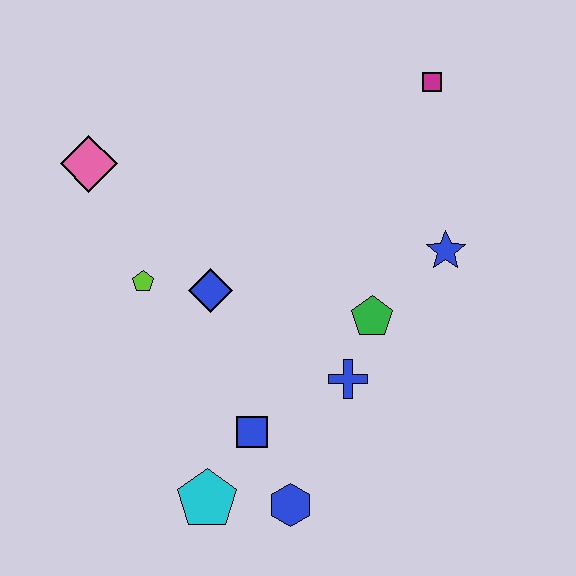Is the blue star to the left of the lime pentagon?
No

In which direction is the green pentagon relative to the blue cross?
The green pentagon is above the blue cross.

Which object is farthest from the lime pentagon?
The magenta square is farthest from the lime pentagon.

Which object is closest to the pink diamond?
The lime pentagon is closest to the pink diamond.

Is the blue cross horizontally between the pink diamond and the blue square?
No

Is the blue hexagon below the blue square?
Yes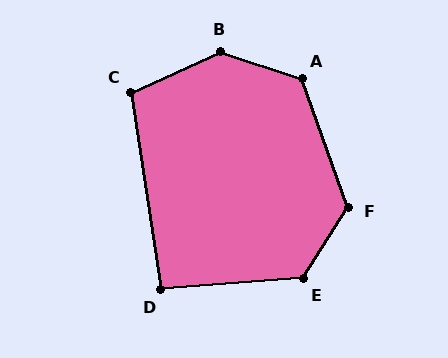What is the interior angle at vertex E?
Approximately 126 degrees (obtuse).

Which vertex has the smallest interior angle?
D, at approximately 94 degrees.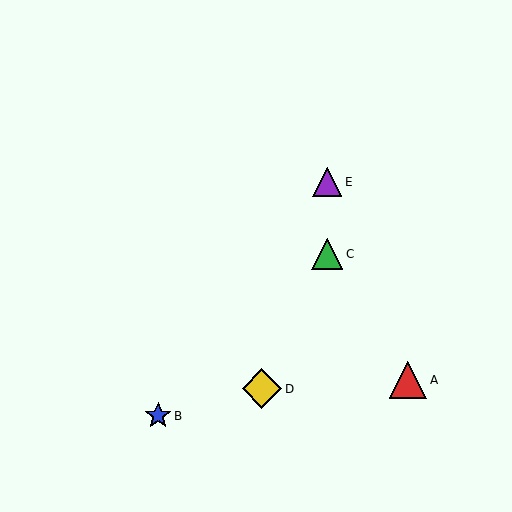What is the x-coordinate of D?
Object D is at x≈262.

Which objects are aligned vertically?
Objects C, E are aligned vertically.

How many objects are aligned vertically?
2 objects (C, E) are aligned vertically.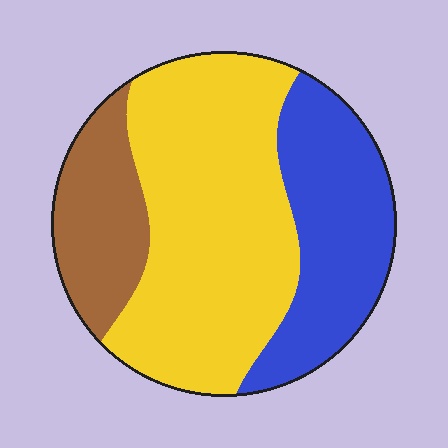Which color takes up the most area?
Yellow, at roughly 55%.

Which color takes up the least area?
Brown, at roughly 20%.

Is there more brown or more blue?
Blue.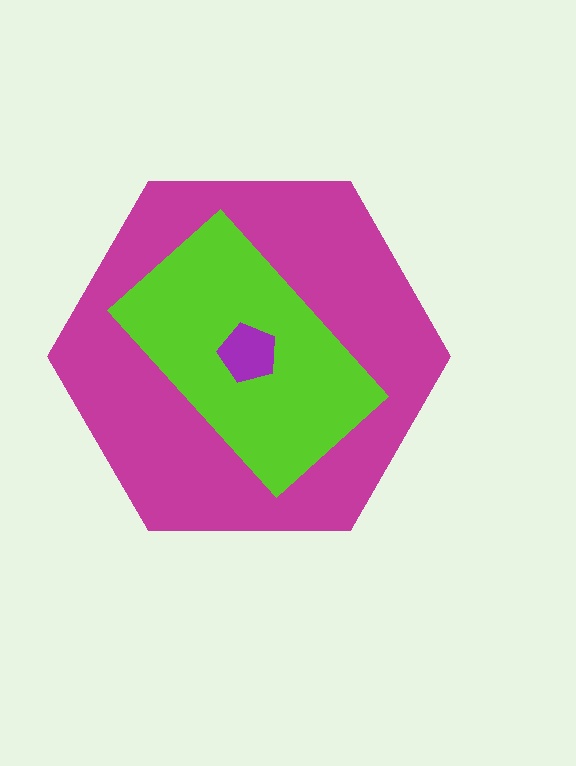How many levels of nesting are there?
3.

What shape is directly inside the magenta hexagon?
The lime rectangle.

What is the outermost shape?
The magenta hexagon.